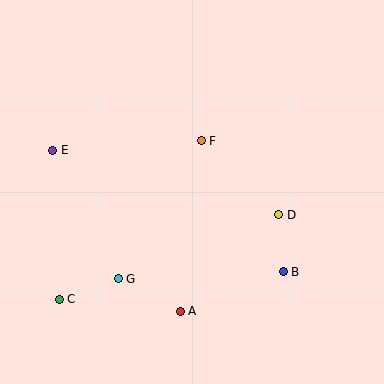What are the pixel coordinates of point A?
Point A is at (180, 311).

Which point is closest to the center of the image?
Point F at (201, 141) is closest to the center.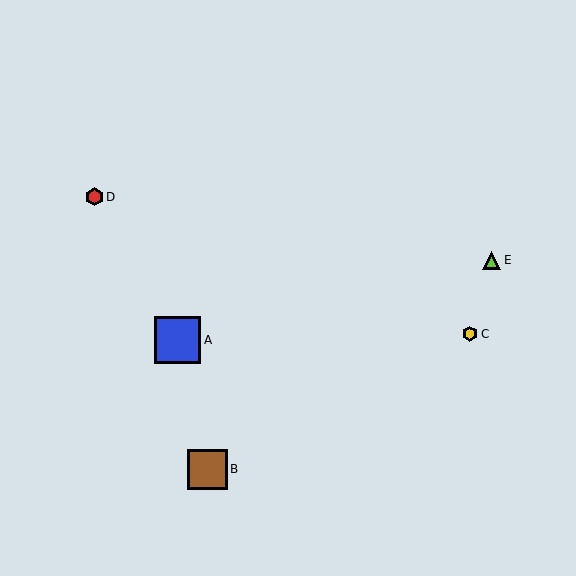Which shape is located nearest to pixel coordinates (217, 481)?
The brown square (labeled B) at (207, 469) is nearest to that location.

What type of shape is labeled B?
Shape B is a brown square.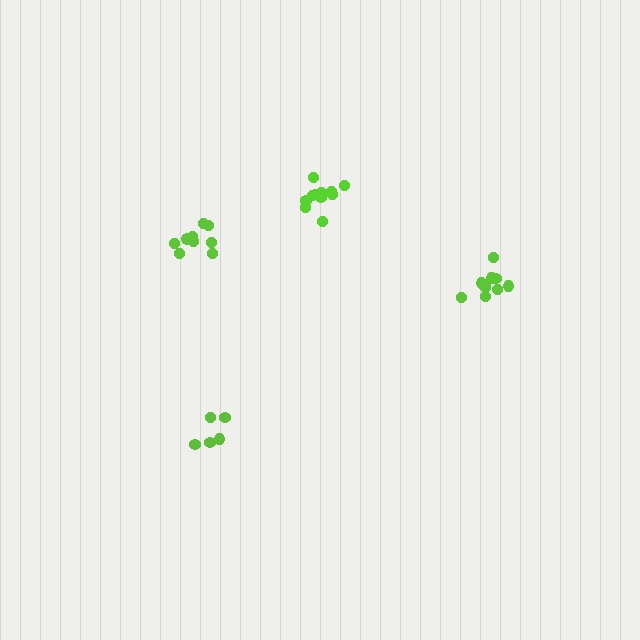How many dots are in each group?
Group 1: 5 dots, Group 2: 11 dots, Group 3: 10 dots, Group 4: 9 dots (35 total).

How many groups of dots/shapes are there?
There are 4 groups.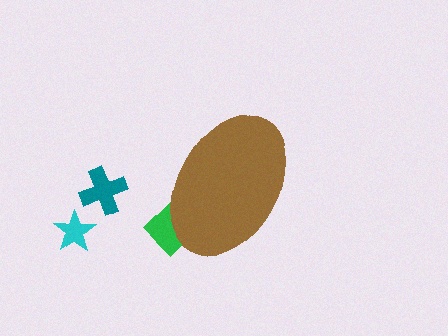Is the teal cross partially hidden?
No, the teal cross is fully visible.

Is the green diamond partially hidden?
Yes, the green diamond is partially hidden behind the brown ellipse.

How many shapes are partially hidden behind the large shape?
1 shape is partially hidden.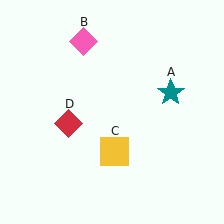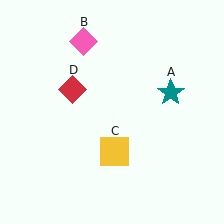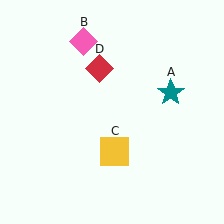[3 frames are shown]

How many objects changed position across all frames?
1 object changed position: red diamond (object D).